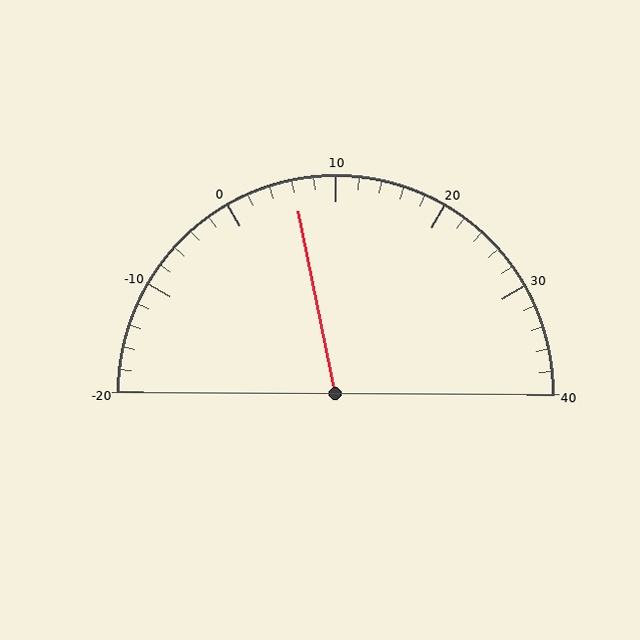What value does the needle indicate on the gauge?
The needle indicates approximately 6.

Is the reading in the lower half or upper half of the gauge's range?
The reading is in the lower half of the range (-20 to 40).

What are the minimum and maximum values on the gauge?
The gauge ranges from -20 to 40.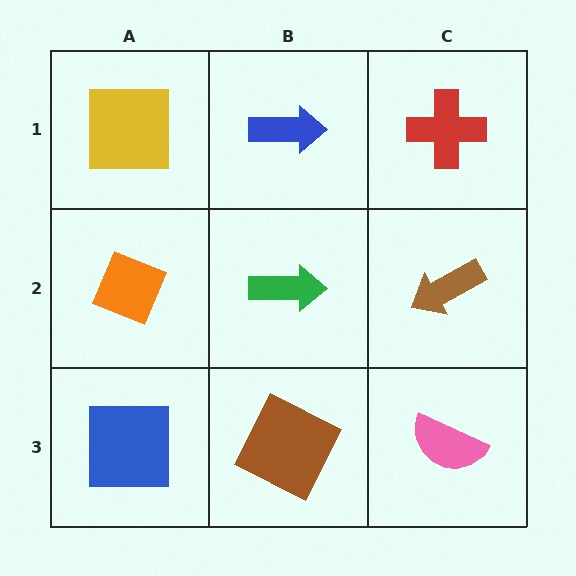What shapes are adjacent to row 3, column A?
An orange diamond (row 2, column A), a brown square (row 3, column B).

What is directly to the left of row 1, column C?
A blue arrow.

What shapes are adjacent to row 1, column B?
A green arrow (row 2, column B), a yellow square (row 1, column A), a red cross (row 1, column C).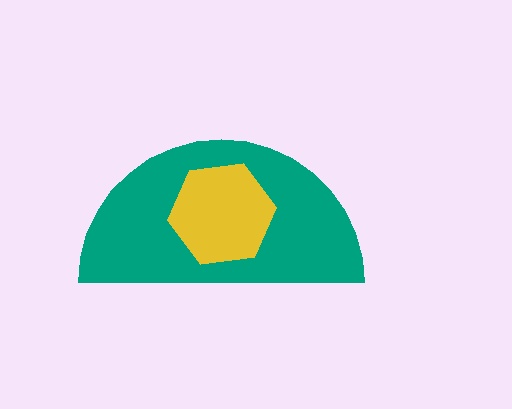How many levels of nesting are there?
2.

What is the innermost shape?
The yellow hexagon.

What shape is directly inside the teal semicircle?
The yellow hexagon.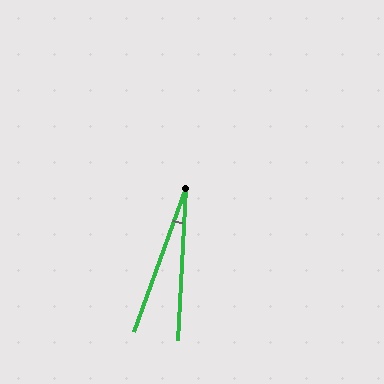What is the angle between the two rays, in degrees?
Approximately 17 degrees.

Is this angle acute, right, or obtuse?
It is acute.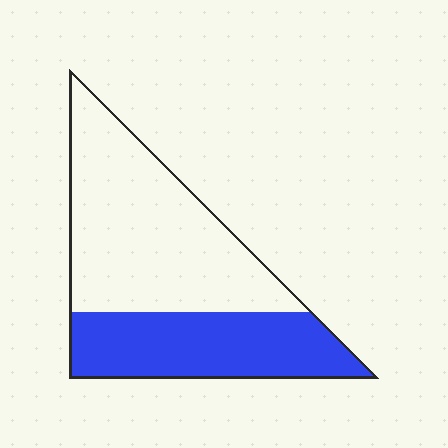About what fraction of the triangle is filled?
About three eighths (3/8).